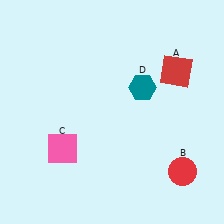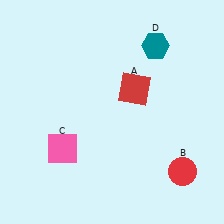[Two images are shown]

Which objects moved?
The objects that moved are: the red square (A), the teal hexagon (D).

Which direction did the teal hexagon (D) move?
The teal hexagon (D) moved up.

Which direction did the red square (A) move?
The red square (A) moved left.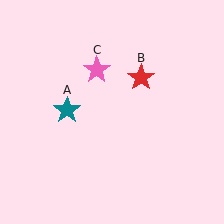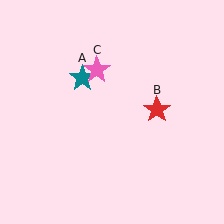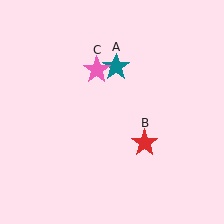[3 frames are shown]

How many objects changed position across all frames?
2 objects changed position: teal star (object A), red star (object B).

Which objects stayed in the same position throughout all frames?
Pink star (object C) remained stationary.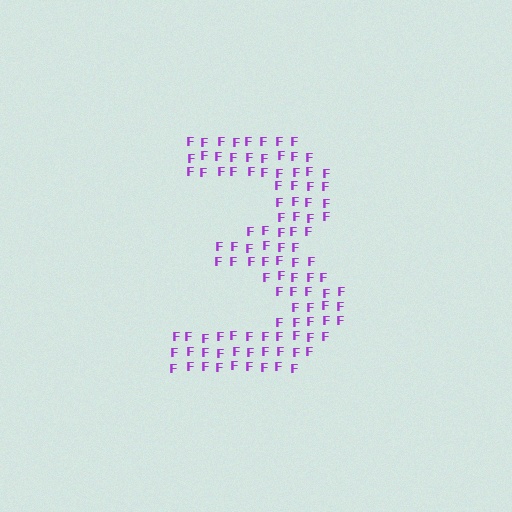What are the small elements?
The small elements are letter F's.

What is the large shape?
The large shape is the digit 3.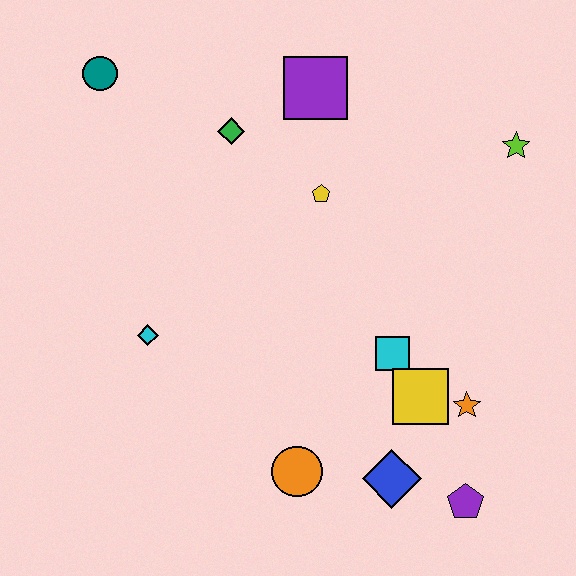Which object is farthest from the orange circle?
The teal circle is farthest from the orange circle.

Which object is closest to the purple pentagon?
The blue diamond is closest to the purple pentagon.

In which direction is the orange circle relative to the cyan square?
The orange circle is below the cyan square.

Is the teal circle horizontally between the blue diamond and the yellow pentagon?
No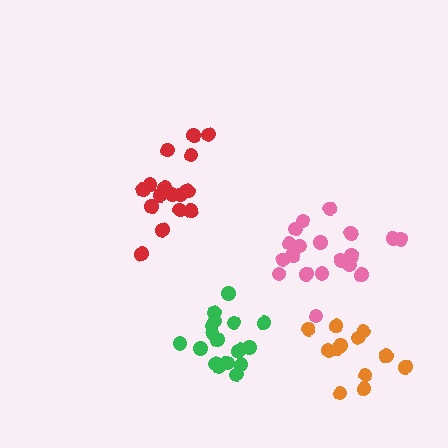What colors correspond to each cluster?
The clusters are colored: orange, green, pink, red.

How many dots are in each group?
Group 1: 13 dots, Group 2: 19 dots, Group 3: 19 dots, Group 4: 18 dots (69 total).